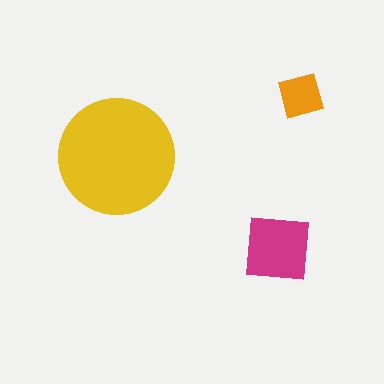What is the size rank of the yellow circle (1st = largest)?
1st.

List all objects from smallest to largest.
The orange square, the magenta square, the yellow circle.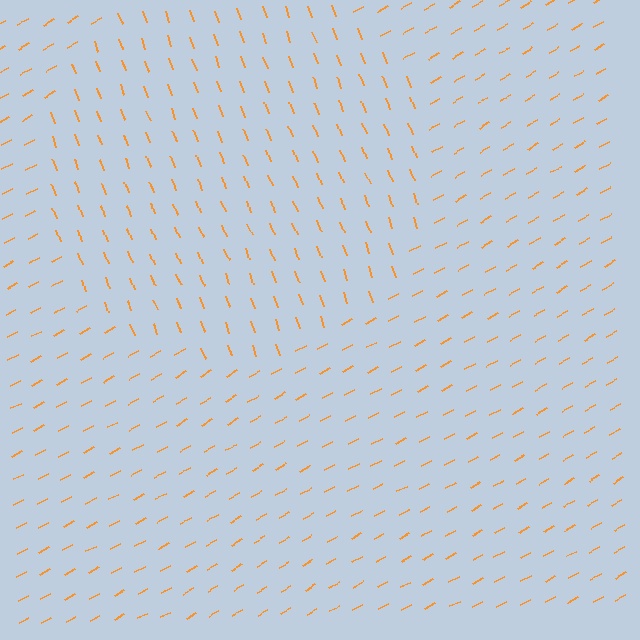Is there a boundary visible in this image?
Yes, there is a texture boundary formed by a change in line orientation.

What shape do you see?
I see a circle.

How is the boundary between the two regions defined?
The boundary is defined purely by a change in line orientation (approximately 82 degrees difference). All lines are the same color and thickness.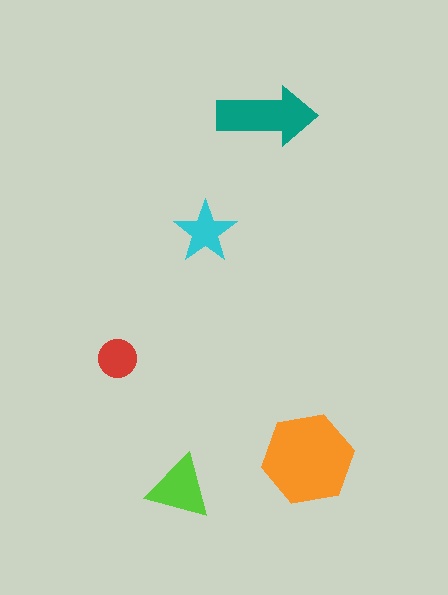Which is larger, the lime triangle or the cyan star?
The lime triangle.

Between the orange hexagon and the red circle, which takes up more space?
The orange hexagon.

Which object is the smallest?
The red circle.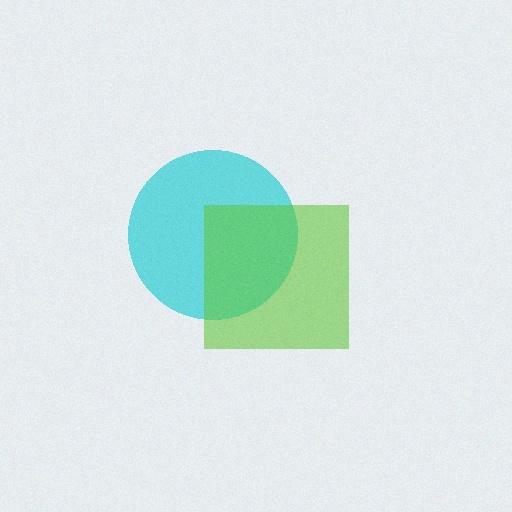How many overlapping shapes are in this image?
There are 2 overlapping shapes in the image.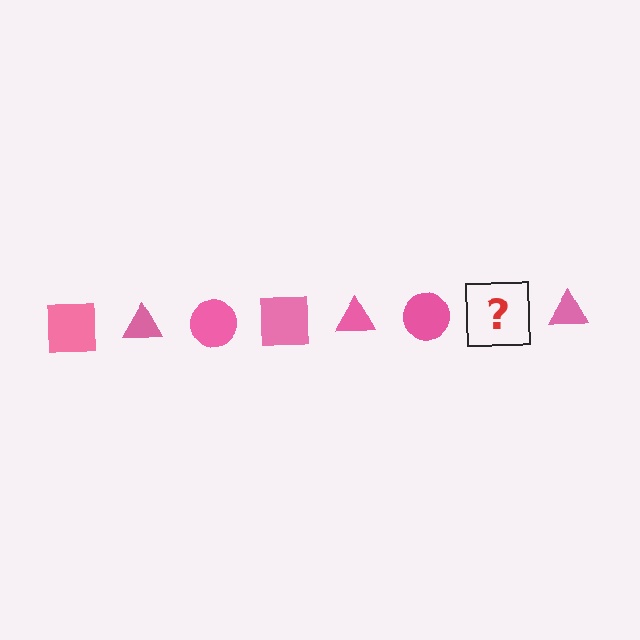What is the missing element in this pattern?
The missing element is a pink square.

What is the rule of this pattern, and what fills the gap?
The rule is that the pattern cycles through square, triangle, circle shapes in pink. The gap should be filled with a pink square.